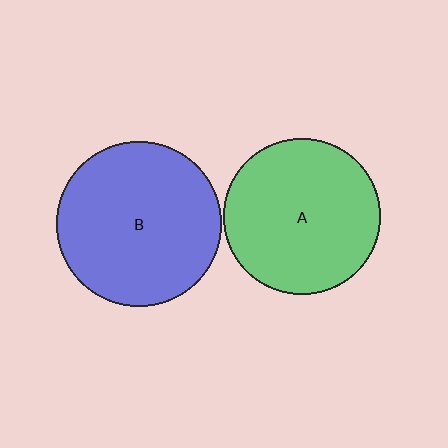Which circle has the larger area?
Circle B (blue).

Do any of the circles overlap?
No, none of the circles overlap.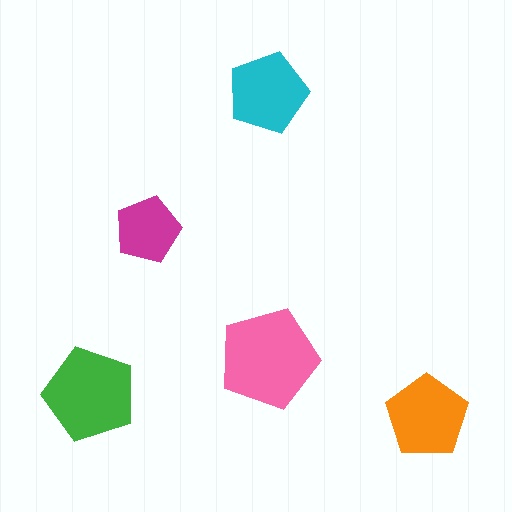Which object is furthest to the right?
The orange pentagon is rightmost.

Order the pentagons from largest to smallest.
the pink one, the green one, the orange one, the cyan one, the magenta one.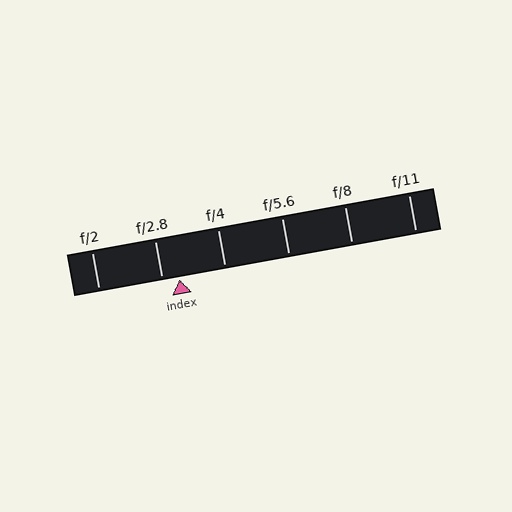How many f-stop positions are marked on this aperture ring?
There are 6 f-stop positions marked.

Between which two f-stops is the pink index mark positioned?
The index mark is between f/2.8 and f/4.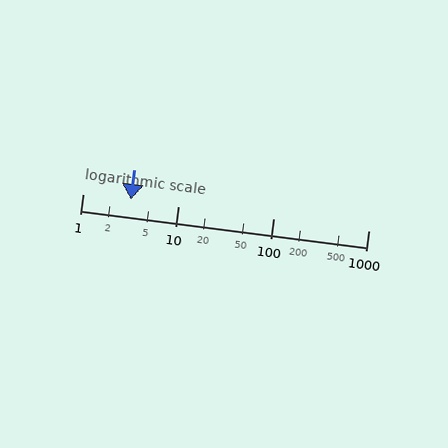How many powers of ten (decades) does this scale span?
The scale spans 3 decades, from 1 to 1000.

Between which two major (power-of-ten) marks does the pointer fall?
The pointer is between 1 and 10.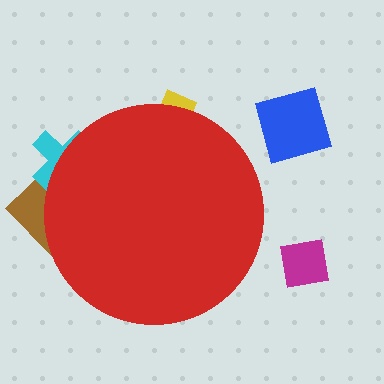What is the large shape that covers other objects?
A red circle.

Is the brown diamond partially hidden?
Yes, the brown diamond is partially hidden behind the red circle.